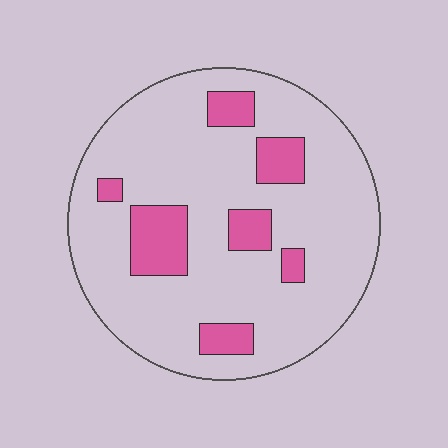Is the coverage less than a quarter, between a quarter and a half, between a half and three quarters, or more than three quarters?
Less than a quarter.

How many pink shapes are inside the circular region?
7.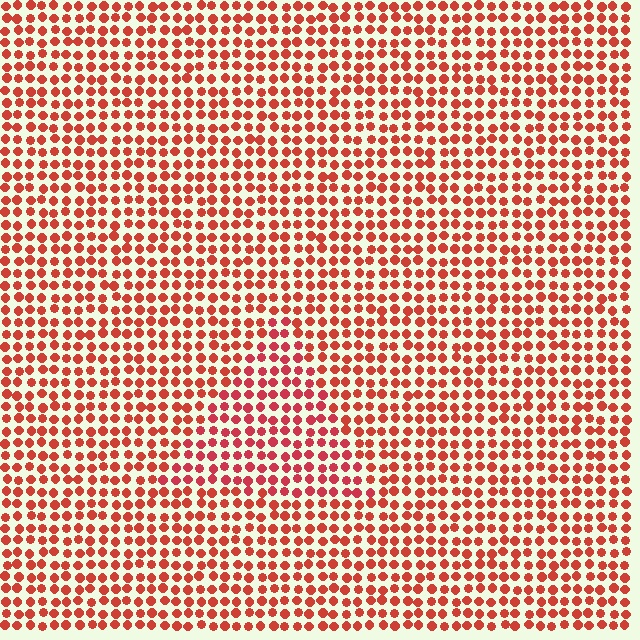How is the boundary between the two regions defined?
The boundary is defined purely by a slight shift in hue (about 14 degrees). Spacing, size, and orientation are identical on both sides.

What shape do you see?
I see a triangle.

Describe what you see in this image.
The image is filled with small red elements in a uniform arrangement. A triangle-shaped region is visible where the elements are tinted to a slightly different hue, forming a subtle color boundary.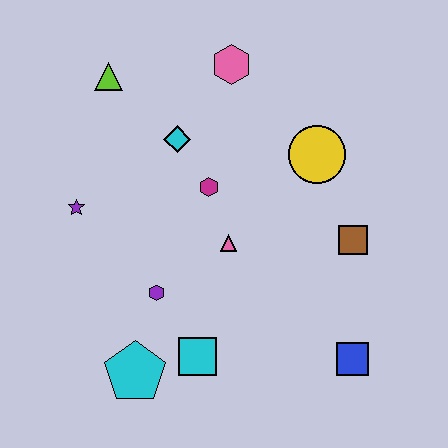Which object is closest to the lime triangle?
The cyan diamond is closest to the lime triangle.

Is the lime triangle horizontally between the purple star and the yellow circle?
Yes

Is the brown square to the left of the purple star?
No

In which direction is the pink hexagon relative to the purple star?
The pink hexagon is to the right of the purple star.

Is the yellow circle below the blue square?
No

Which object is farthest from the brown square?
The lime triangle is farthest from the brown square.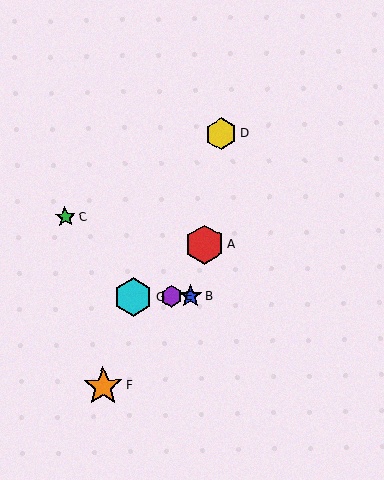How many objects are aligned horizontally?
3 objects (B, E, G) are aligned horizontally.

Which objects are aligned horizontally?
Objects B, E, G are aligned horizontally.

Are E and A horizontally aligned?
No, E is at y≈297 and A is at y≈244.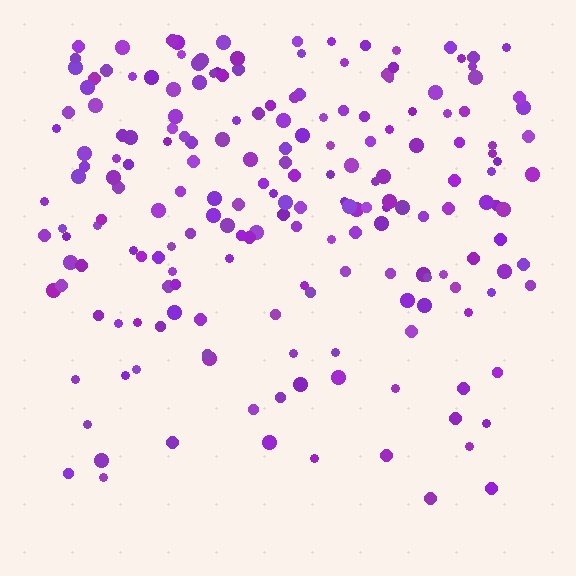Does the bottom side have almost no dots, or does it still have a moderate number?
Still a moderate number, just noticeably fewer than the top.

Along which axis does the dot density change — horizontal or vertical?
Vertical.